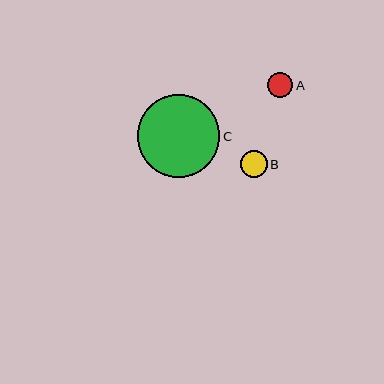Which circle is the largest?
Circle C is the largest with a size of approximately 83 pixels.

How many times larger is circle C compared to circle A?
Circle C is approximately 3.3 times the size of circle A.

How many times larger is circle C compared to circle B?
Circle C is approximately 3.0 times the size of circle B.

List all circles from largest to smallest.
From largest to smallest: C, B, A.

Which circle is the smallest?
Circle A is the smallest with a size of approximately 25 pixels.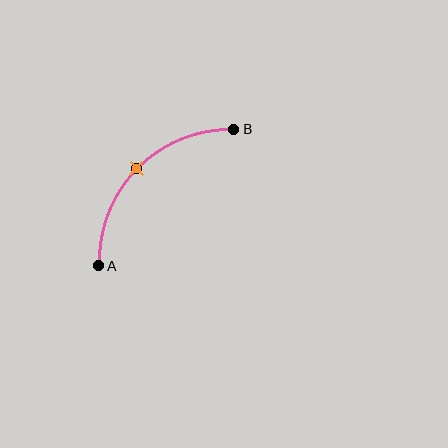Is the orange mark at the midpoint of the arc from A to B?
Yes. The orange mark lies on the arc at equal arc-length from both A and B — it is the arc midpoint.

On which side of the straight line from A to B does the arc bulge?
The arc bulges above and to the left of the straight line connecting A and B.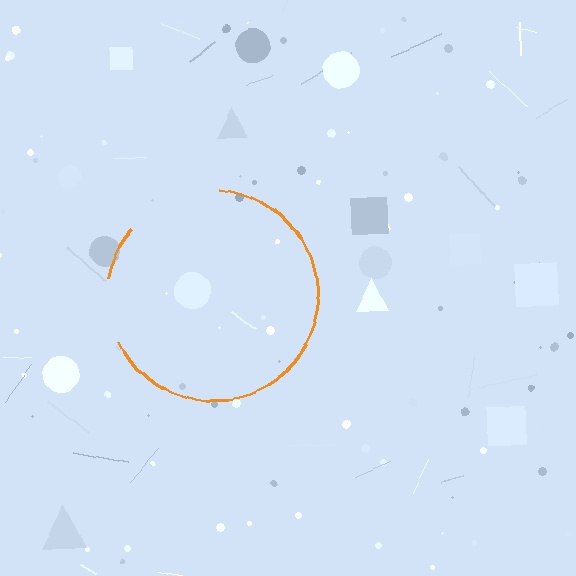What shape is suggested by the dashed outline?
The dashed outline suggests a circle.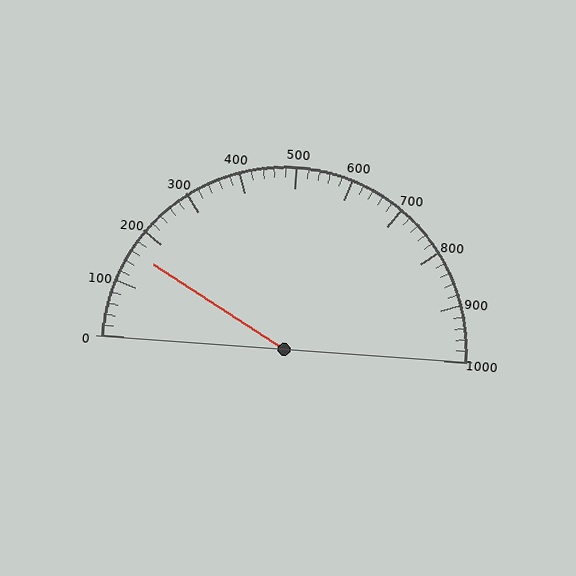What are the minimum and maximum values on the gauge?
The gauge ranges from 0 to 1000.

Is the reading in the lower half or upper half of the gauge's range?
The reading is in the lower half of the range (0 to 1000).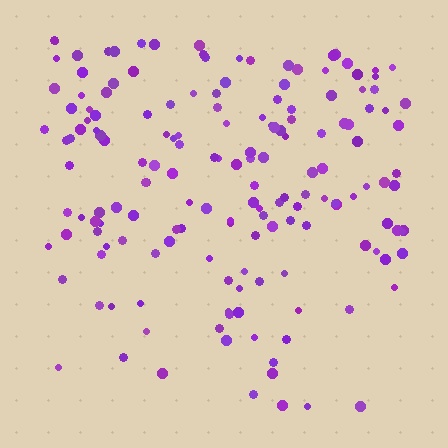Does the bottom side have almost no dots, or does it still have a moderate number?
Still a moderate number, just noticeably fewer than the top.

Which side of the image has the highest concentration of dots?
The top.